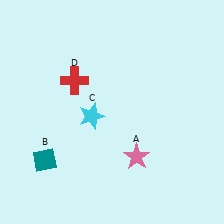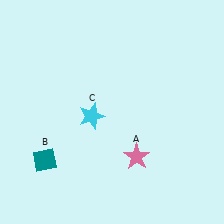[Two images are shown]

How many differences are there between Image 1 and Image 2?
There is 1 difference between the two images.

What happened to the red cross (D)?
The red cross (D) was removed in Image 2. It was in the top-left area of Image 1.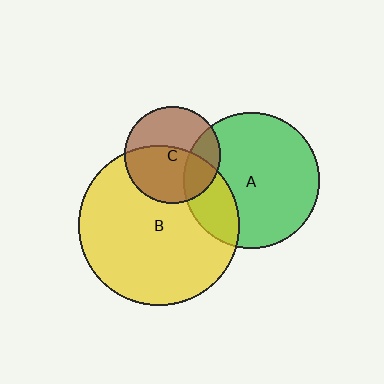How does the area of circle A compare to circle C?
Approximately 2.0 times.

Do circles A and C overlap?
Yes.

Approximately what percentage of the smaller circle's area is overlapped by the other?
Approximately 25%.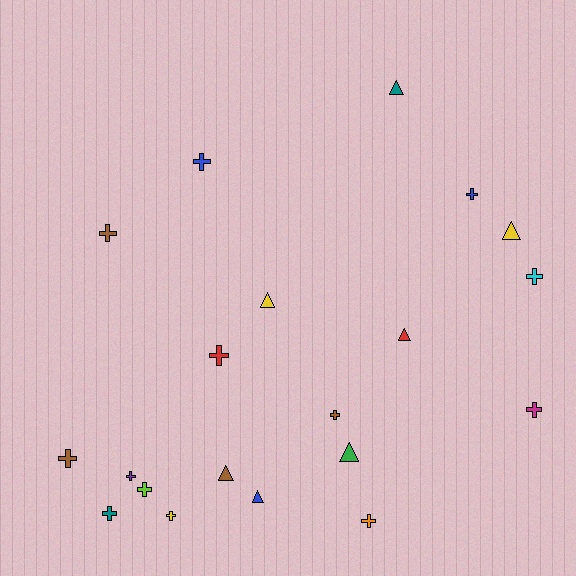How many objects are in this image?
There are 20 objects.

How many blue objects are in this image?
There are 3 blue objects.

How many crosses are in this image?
There are 13 crosses.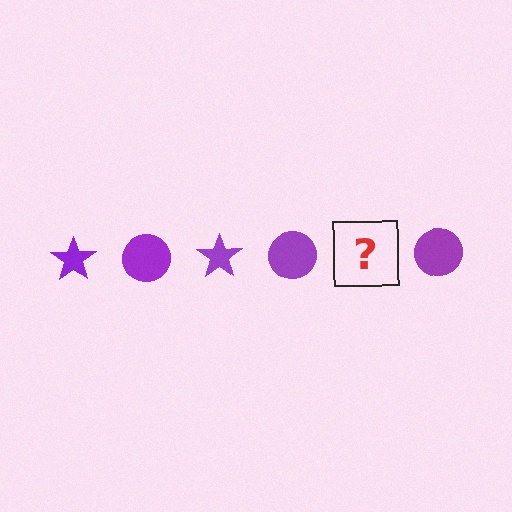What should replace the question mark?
The question mark should be replaced with a purple star.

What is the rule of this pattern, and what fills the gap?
The rule is that the pattern cycles through star, circle shapes in purple. The gap should be filled with a purple star.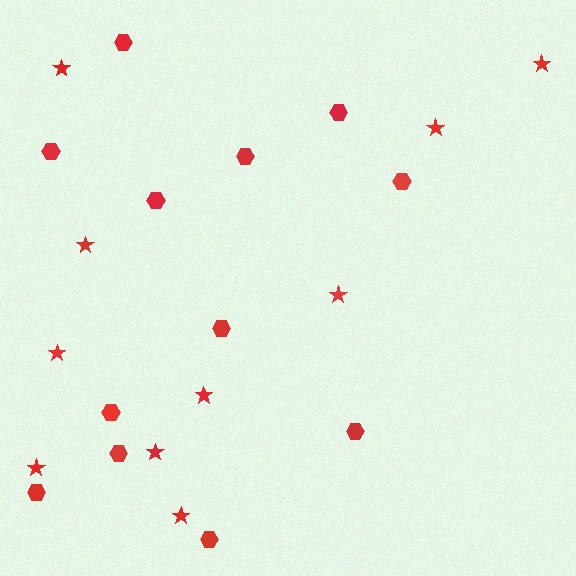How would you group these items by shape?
There are 2 groups: one group of stars (10) and one group of hexagons (12).